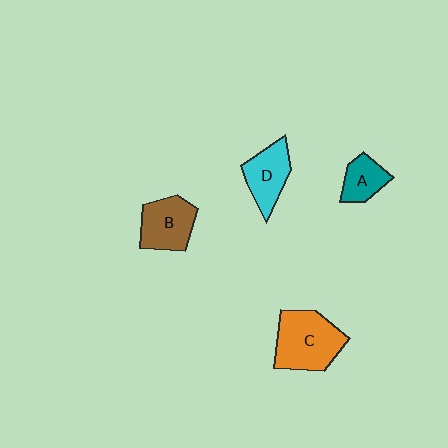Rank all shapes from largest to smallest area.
From largest to smallest: C (orange), B (brown), D (cyan), A (teal).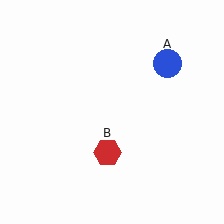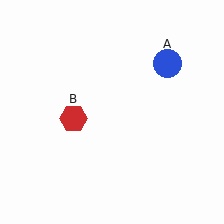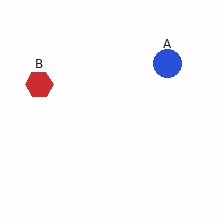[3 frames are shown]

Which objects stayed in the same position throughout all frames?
Blue circle (object A) remained stationary.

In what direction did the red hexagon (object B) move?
The red hexagon (object B) moved up and to the left.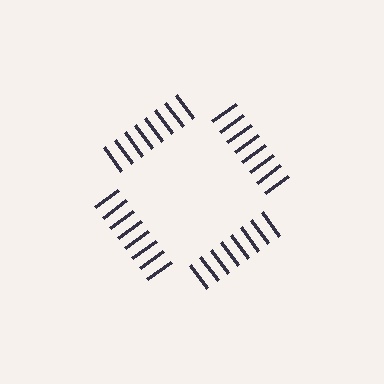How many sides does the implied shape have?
4 sides — the line-ends trace a square.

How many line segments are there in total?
32 — 8 along each of the 4 edges.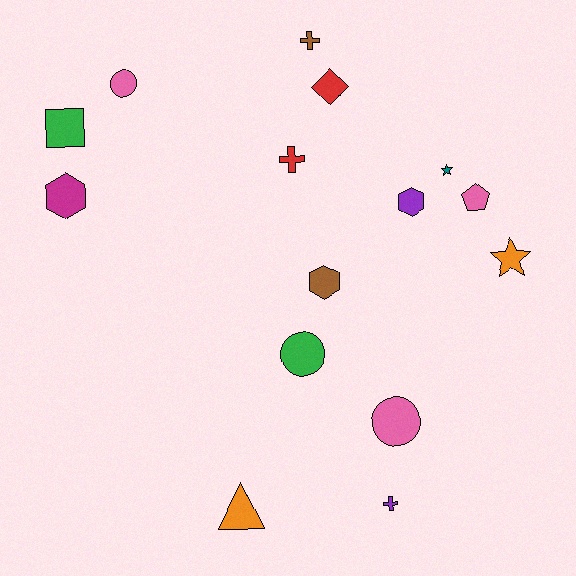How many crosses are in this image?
There are 3 crosses.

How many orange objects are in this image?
There are 2 orange objects.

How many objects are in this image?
There are 15 objects.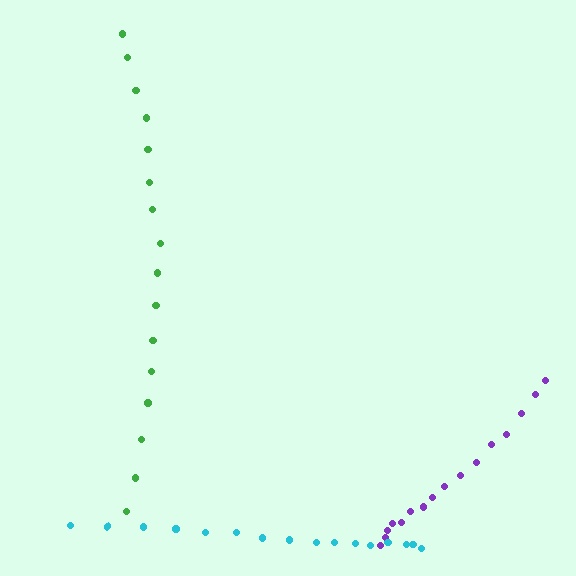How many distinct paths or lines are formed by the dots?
There are 3 distinct paths.